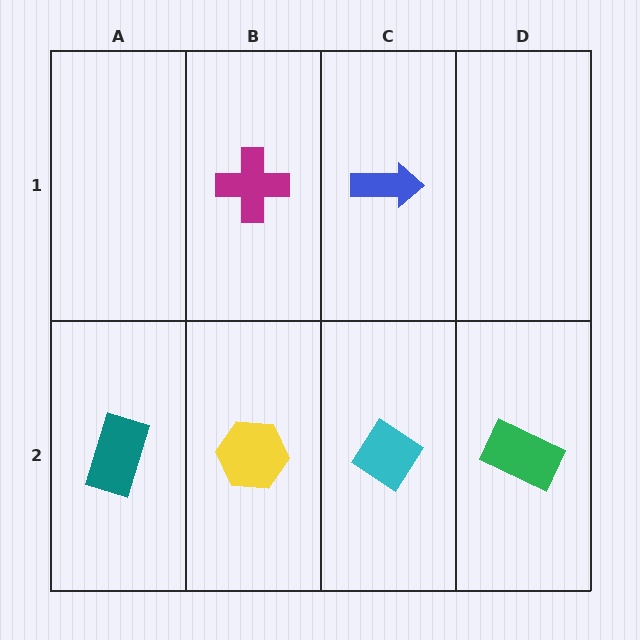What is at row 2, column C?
A cyan diamond.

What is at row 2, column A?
A teal rectangle.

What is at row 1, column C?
A blue arrow.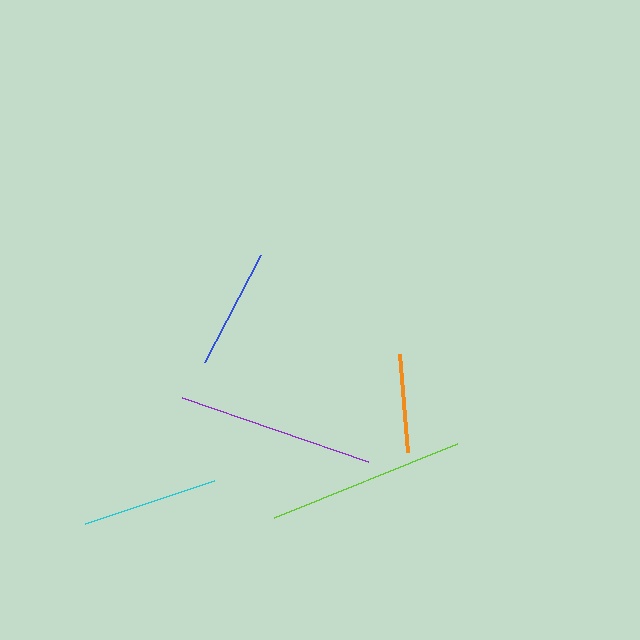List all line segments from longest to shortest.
From longest to shortest: purple, lime, cyan, blue, orange.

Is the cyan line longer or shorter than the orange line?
The cyan line is longer than the orange line.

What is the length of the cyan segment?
The cyan segment is approximately 136 pixels long.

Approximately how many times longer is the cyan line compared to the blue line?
The cyan line is approximately 1.1 times the length of the blue line.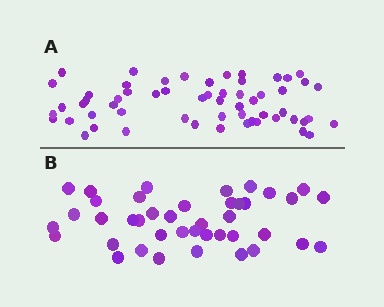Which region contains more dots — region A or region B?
Region A (the top region) has more dots.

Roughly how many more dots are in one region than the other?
Region A has approximately 15 more dots than region B.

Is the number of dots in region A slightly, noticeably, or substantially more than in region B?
Region A has noticeably more, but not dramatically so. The ratio is roughly 1.4 to 1.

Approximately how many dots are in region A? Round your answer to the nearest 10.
About 60 dots. (The exact count is 58, which rounds to 60.)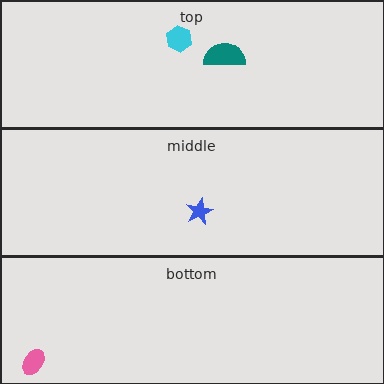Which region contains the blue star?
The middle region.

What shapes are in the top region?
The teal semicircle, the cyan hexagon.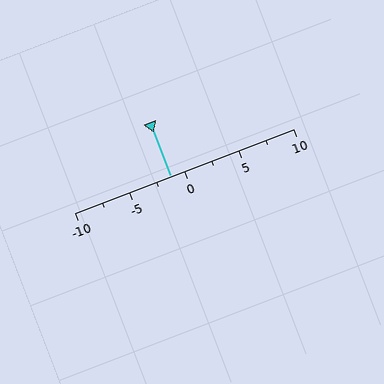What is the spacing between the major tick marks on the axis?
The major ticks are spaced 5 apart.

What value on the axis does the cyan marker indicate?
The marker indicates approximately -1.2.